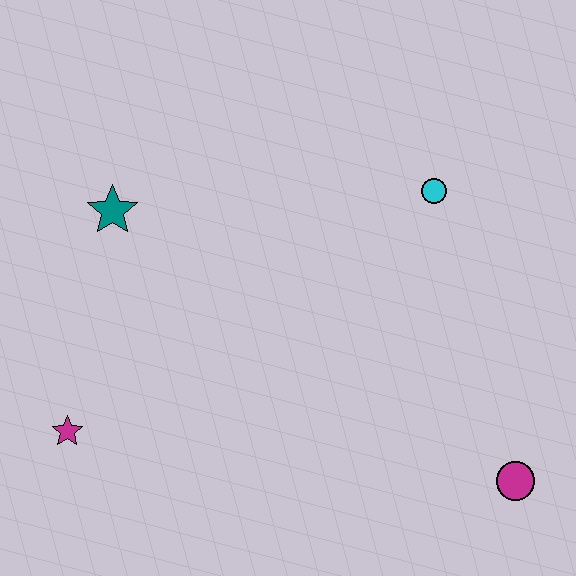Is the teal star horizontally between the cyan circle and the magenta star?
Yes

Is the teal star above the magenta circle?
Yes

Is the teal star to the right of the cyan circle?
No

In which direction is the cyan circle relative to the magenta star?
The cyan circle is to the right of the magenta star.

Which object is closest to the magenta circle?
The cyan circle is closest to the magenta circle.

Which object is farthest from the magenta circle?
The teal star is farthest from the magenta circle.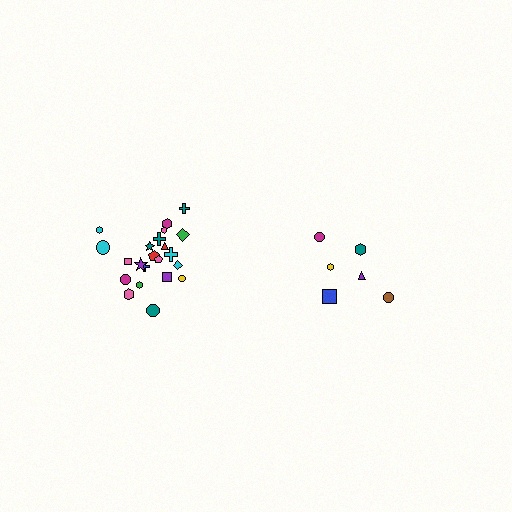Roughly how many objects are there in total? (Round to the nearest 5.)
Roughly 30 objects in total.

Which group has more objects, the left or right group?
The left group.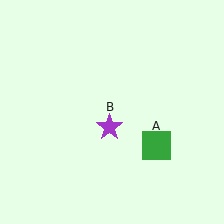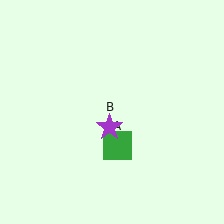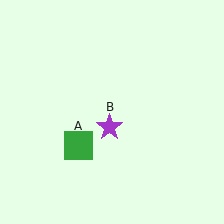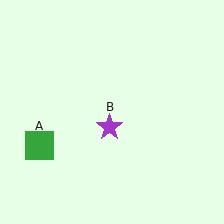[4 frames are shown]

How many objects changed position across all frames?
1 object changed position: green square (object A).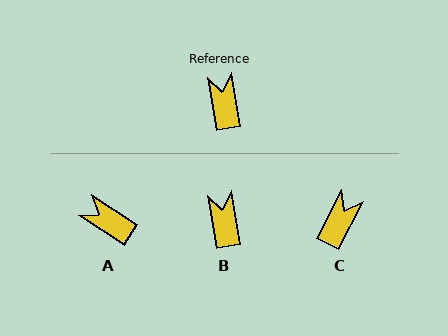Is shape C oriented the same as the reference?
No, it is off by about 37 degrees.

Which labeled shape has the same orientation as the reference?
B.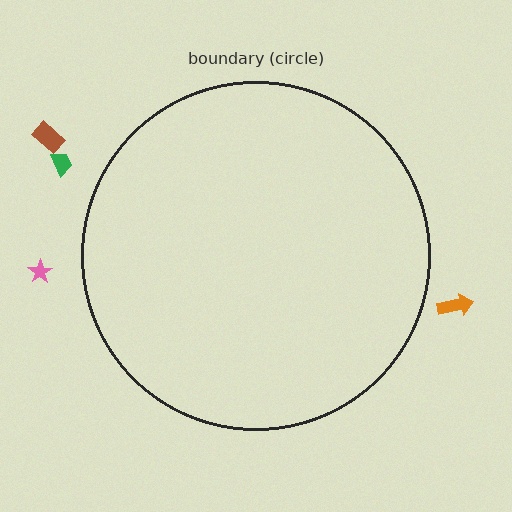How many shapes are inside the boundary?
0 inside, 4 outside.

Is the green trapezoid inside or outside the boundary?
Outside.